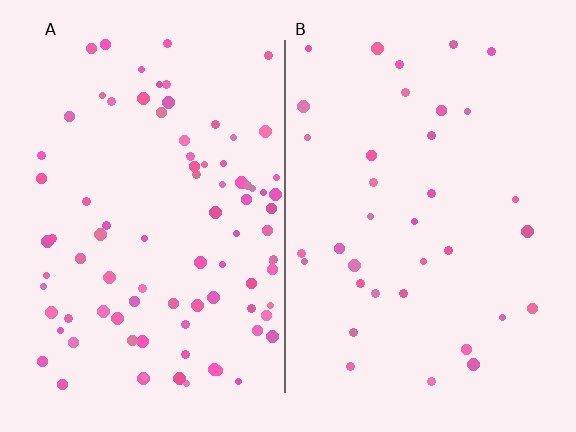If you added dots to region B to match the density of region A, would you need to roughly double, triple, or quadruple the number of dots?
Approximately double.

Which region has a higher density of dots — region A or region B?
A (the left).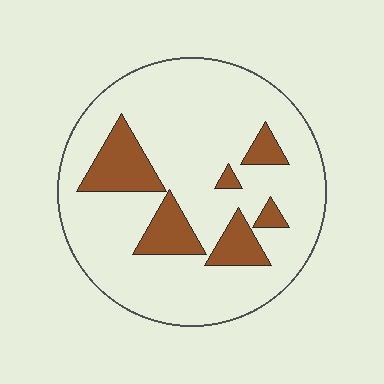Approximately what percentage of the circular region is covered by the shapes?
Approximately 20%.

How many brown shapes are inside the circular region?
6.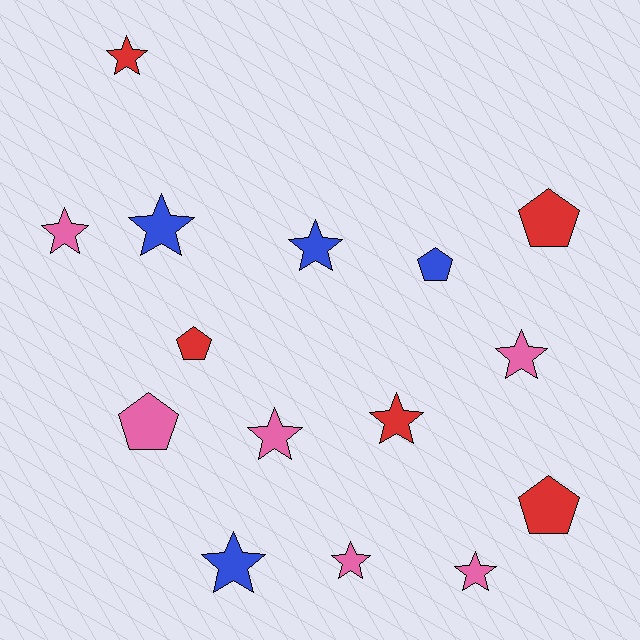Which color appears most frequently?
Pink, with 6 objects.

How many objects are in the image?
There are 15 objects.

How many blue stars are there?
There are 3 blue stars.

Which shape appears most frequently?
Star, with 10 objects.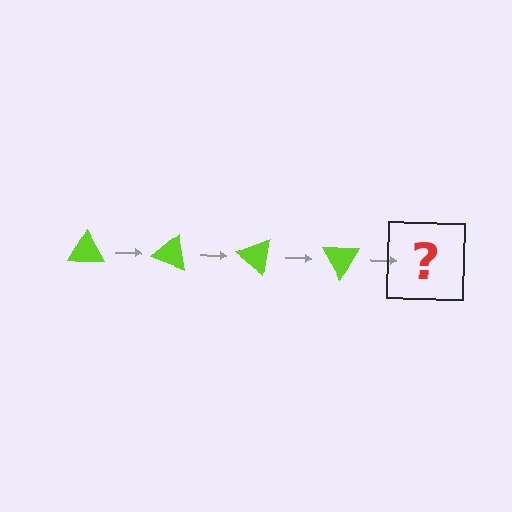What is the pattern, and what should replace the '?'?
The pattern is that the triangle rotates 20 degrees each step. The '?' should be a lime triangle rotated 80 degrees.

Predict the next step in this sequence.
The next step is a lime triangle rotated 80 degrees.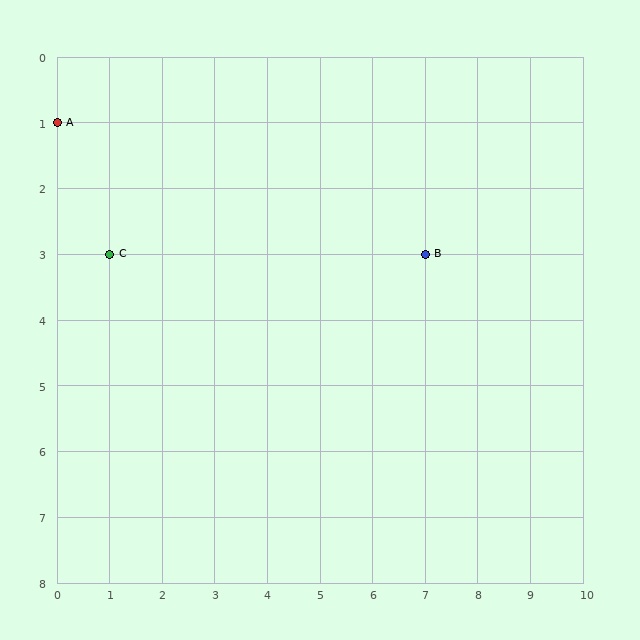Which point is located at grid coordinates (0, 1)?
Point A is at (0, 1).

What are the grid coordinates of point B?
Point B is at grid coordinates (7, 3).